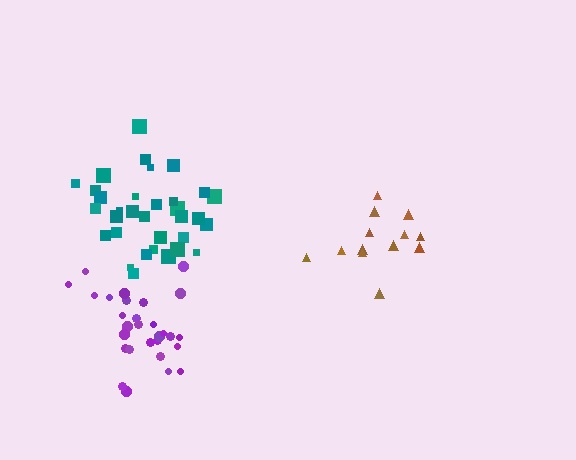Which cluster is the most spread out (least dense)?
Brown.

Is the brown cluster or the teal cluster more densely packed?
Teal.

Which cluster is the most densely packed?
Teal.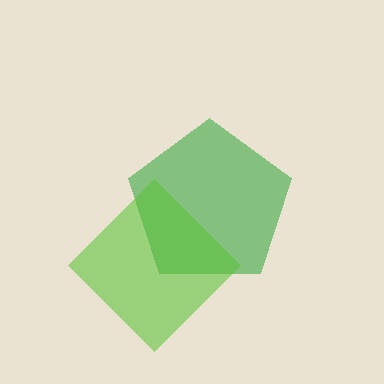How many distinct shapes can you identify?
There are 2 distinct shapes: a green pentagon, a lime diamond.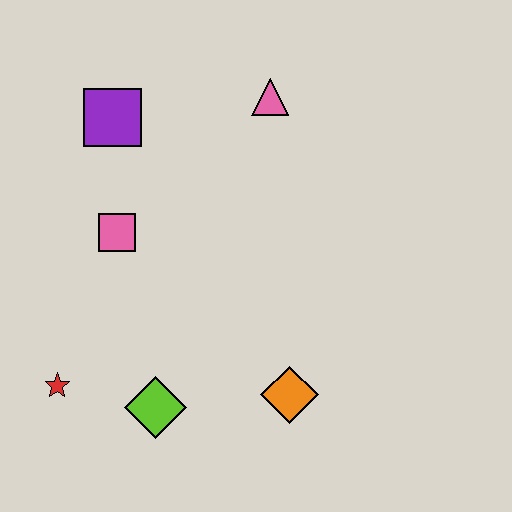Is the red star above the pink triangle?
No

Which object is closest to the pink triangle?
The purple square is closest to the pink triangle.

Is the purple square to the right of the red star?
Yes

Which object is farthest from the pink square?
The orange diamond is farthest from the pink square.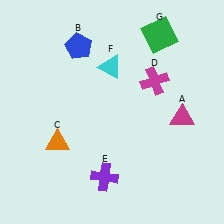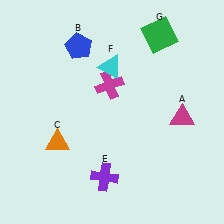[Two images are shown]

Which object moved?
The magenta cross (D) moved left.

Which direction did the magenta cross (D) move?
The magenta cross (D) moved left.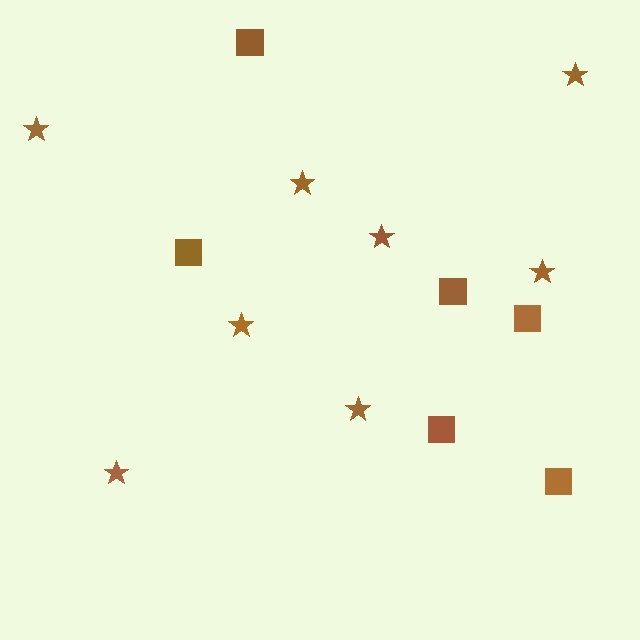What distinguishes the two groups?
There are 2 groups: one group of stars (8) and one group of squares (6).